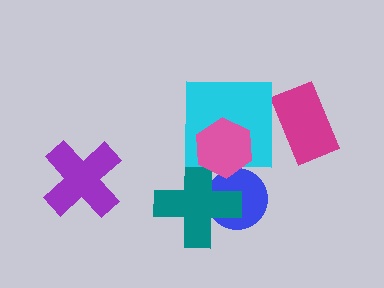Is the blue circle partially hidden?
Yes, it is partially covered by another shape.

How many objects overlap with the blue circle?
2 objects overlap with the blue circle.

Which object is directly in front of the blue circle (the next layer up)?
The teal cross is directly in front of the blue circle.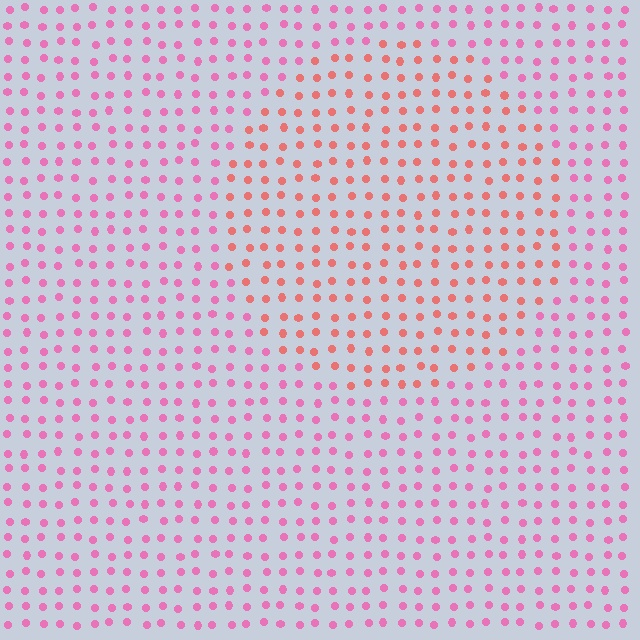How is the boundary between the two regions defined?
The boundary is defined purely by a slight shift in hue (about 36 degrees). Spacing, size, and orientation are identical on both sides.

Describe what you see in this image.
The image is filled with small pink elements in a uniform arrangement. A circle-shaped region is visible where the elements are tinted to a slightly different hue, forming a subtle color boundary.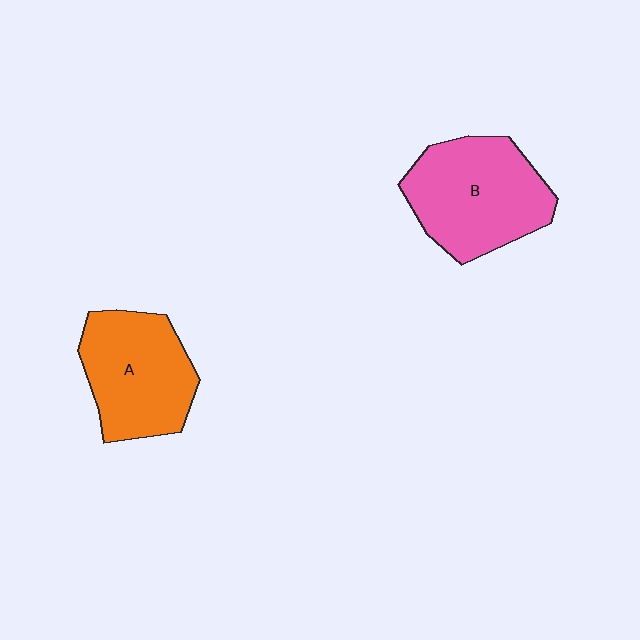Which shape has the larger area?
Shape B (pink).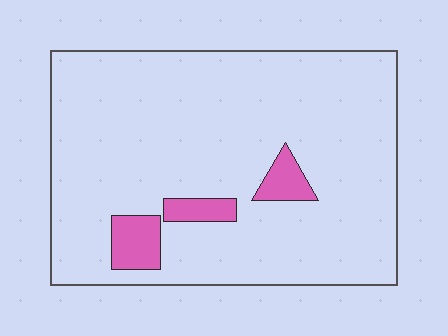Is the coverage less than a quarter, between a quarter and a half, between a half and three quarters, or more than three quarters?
Less than a quarter.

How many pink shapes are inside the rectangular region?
3.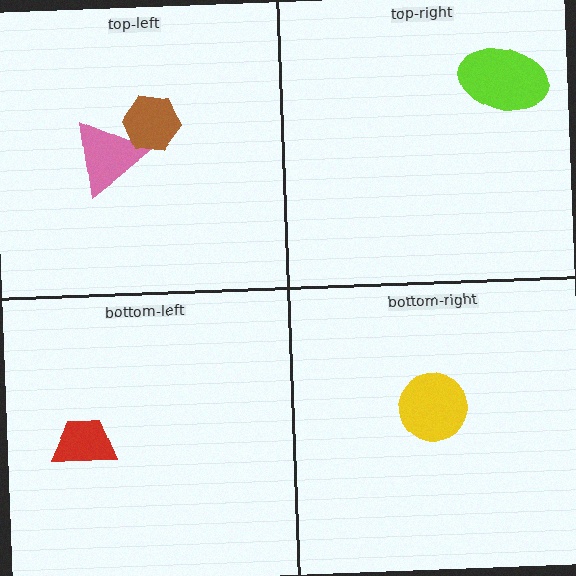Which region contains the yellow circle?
The bottom-right region.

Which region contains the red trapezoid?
The bottom-left region.